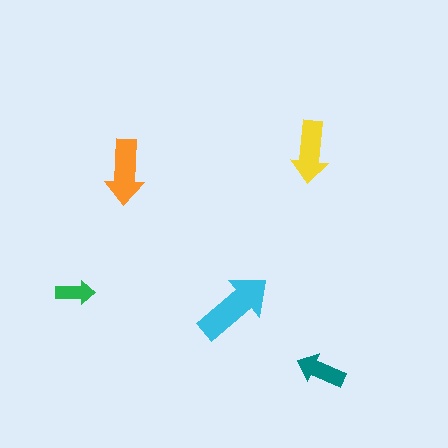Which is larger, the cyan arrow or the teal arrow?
The cyan one.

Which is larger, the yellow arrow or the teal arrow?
The yellow one.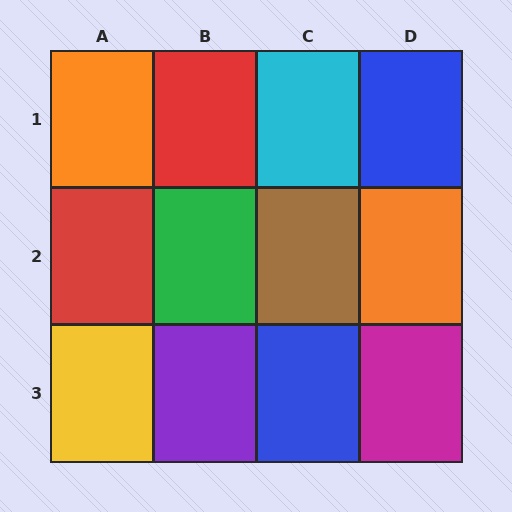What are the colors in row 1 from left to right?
Orange, red, cyan, blue.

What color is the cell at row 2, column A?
Red.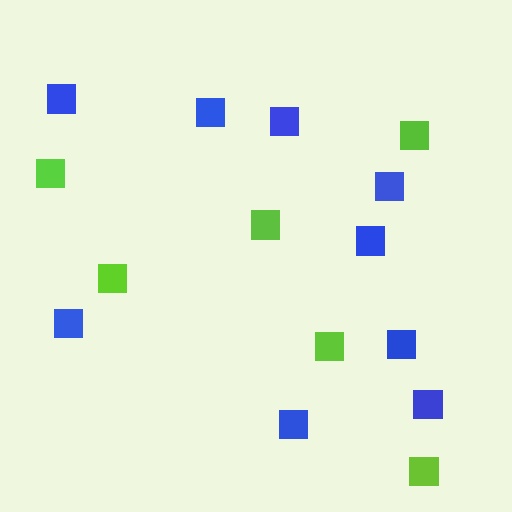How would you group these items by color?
There are 2 groups: one group of blue squares (9) and one group of lime squares (6).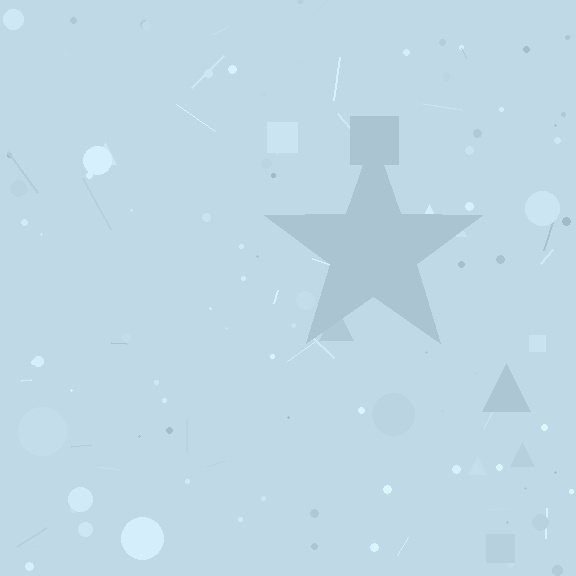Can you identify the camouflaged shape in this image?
The camouflaged shape is a star.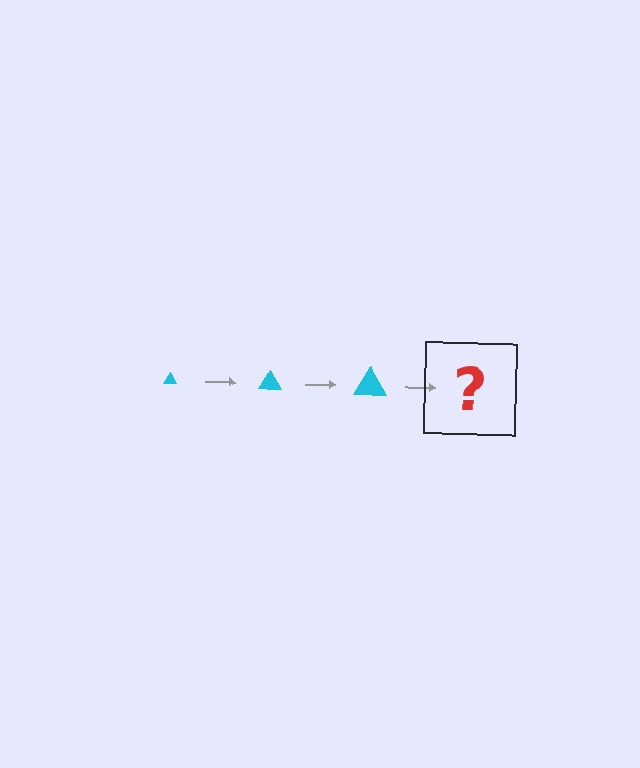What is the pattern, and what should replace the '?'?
The pattern is that the triangle gets progressively larger each step. The '?' should be a cyan triangle, larger than the previous one.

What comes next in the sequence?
The next element should be a cyan triangle, larger than the previous one.